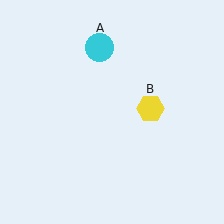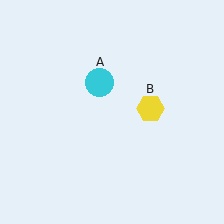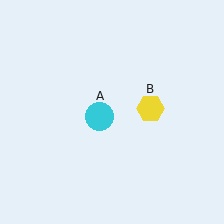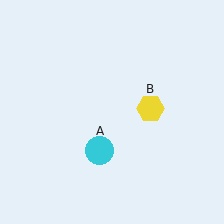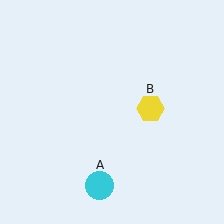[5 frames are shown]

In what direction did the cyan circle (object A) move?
The cyan circle (object A) moved down.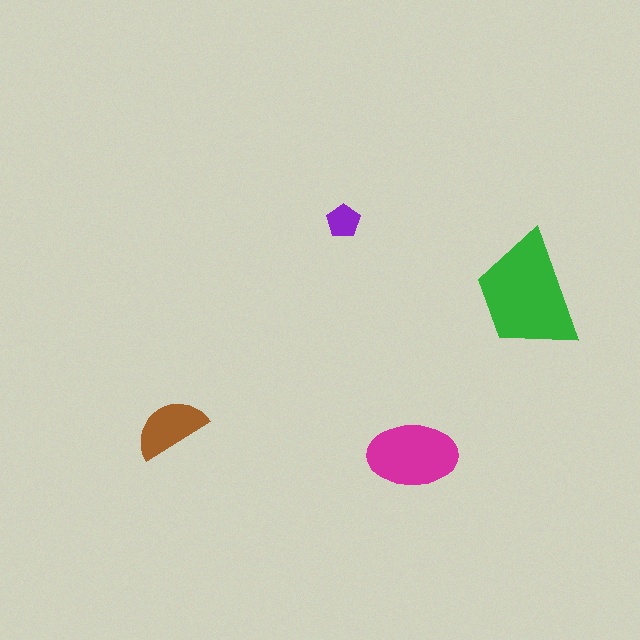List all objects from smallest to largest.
The purple pentagon, the brown semicircle, the magenta ellipse, the green trapezoid.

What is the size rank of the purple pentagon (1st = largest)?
4th.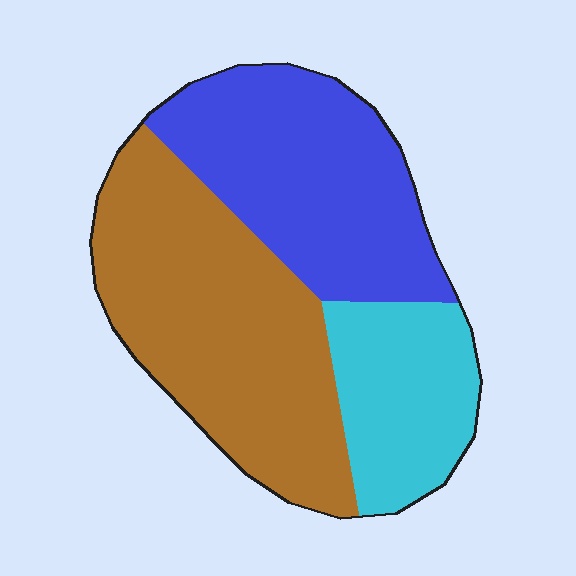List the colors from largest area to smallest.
From largest to smallest: brown, blue, cyan.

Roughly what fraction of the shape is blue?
Blue takes up between a third and a half of the shape.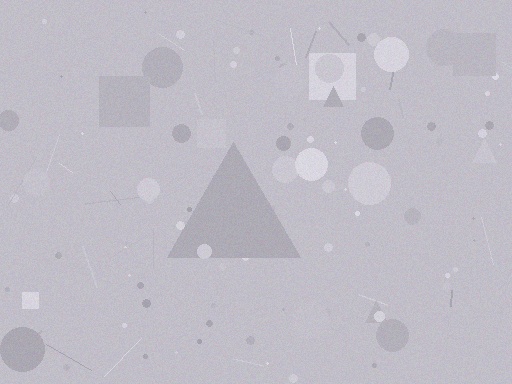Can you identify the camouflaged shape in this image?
The camouflaged shape is a triangle.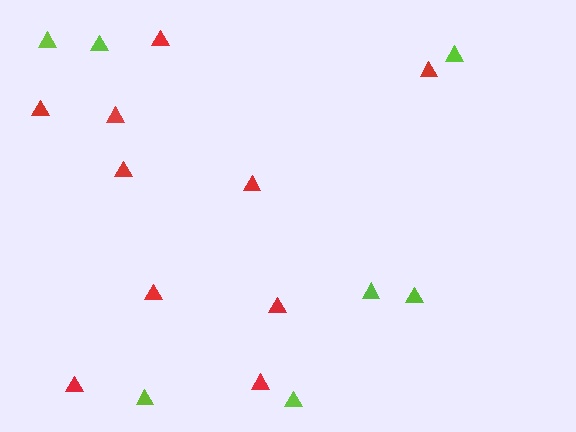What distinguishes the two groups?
There are 2 groups: one group of red triangles (10) and one group of lime triangles (7).